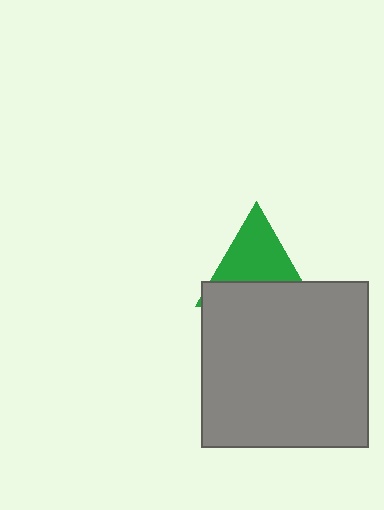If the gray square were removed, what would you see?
You would see the complete green triangle.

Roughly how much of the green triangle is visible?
About half of it is visible (roughly 58%).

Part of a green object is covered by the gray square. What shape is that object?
It is a triangle.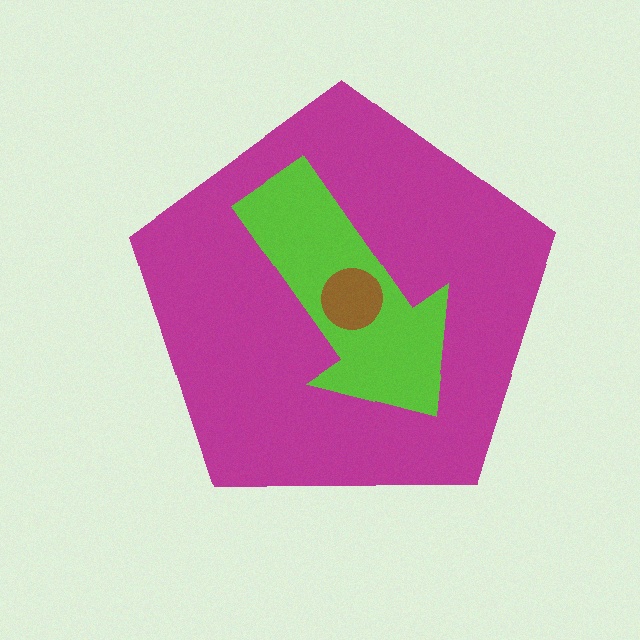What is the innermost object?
The brown circle.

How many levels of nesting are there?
3.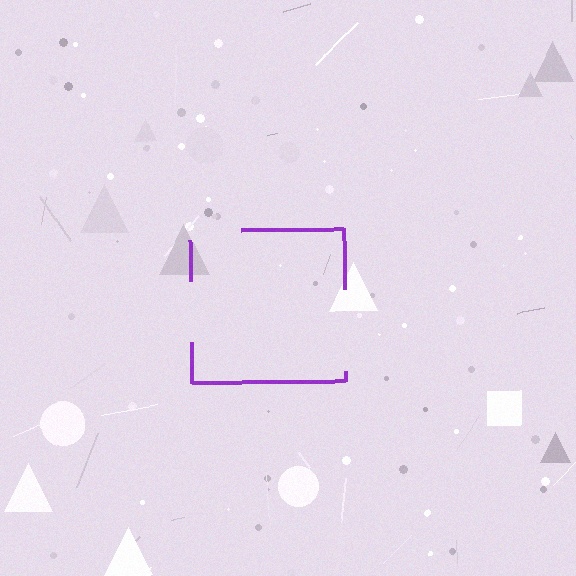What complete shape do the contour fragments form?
The contour fragments form a square.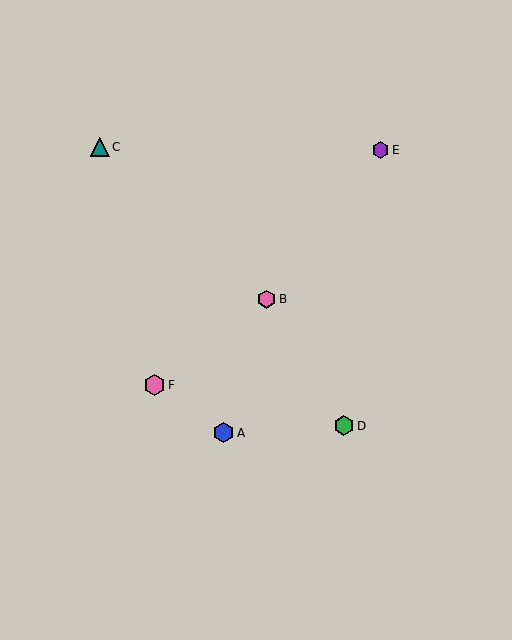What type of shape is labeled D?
Shape D is a green hexagon.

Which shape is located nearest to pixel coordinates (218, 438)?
The blue hexagon (labeled A) at (223, 433) is nearest to that location.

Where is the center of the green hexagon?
The center of the green hexagon is at (344, 426).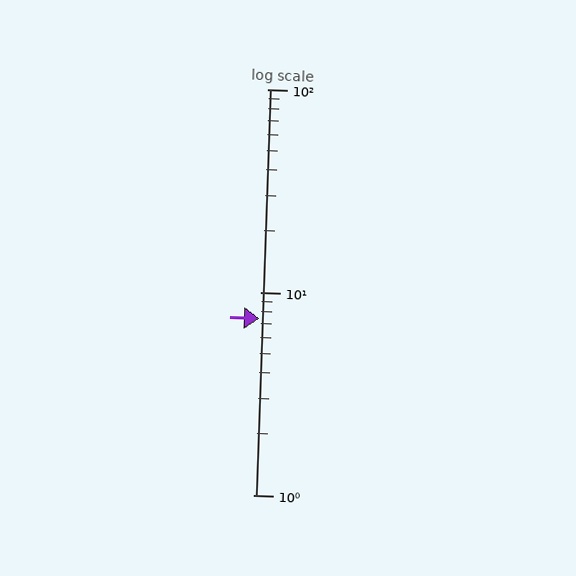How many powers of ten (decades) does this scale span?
The scale spans 2 decades, from 1 to 100.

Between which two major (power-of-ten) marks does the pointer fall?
The pointer is between 1 and 10.